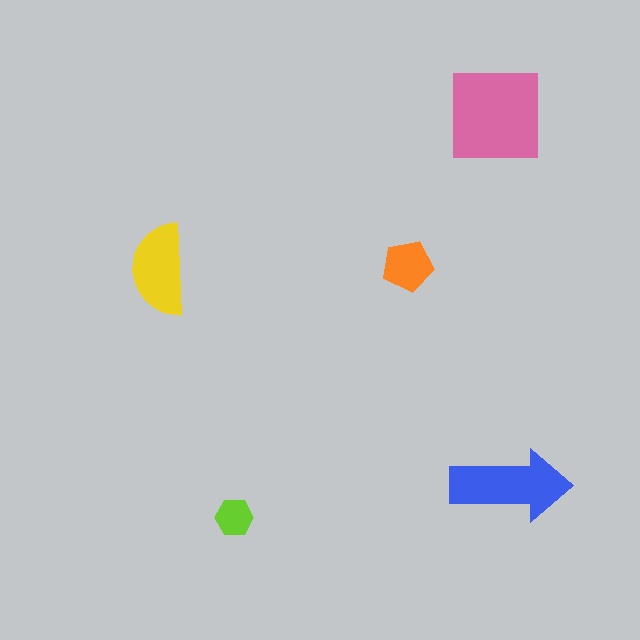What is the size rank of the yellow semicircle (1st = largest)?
3rd.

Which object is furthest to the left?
The yellow semicircle is leftmost.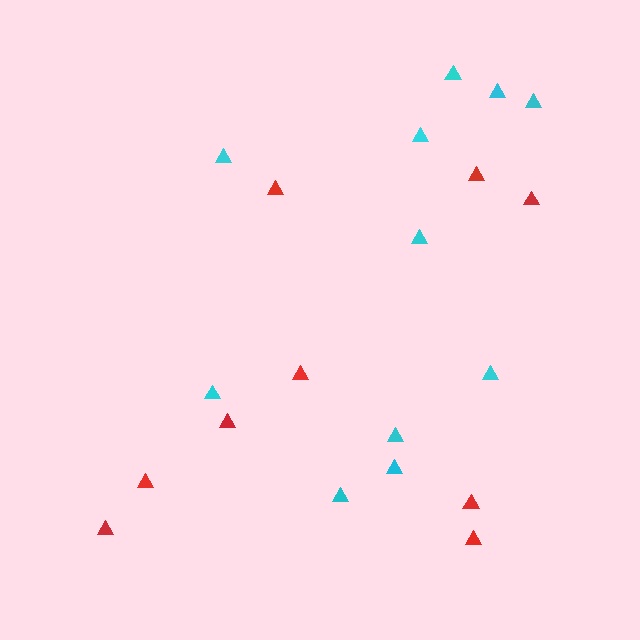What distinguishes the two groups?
There are 2 groups: one group of red triangles (9) and one group of cyan triangles (11).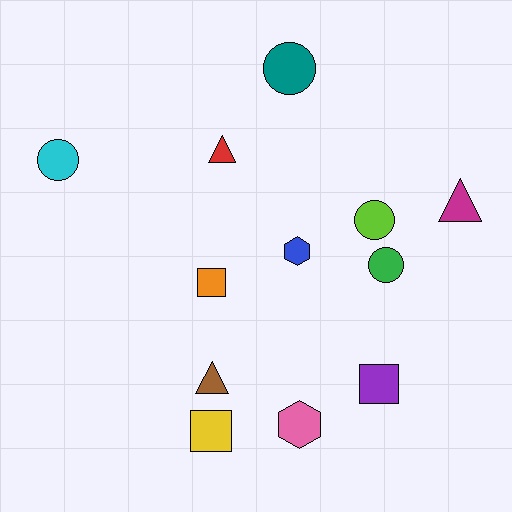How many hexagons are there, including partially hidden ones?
There are 2 hexagons.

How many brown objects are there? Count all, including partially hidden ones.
There is 1 brown object.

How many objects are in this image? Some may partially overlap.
There are 12 objects.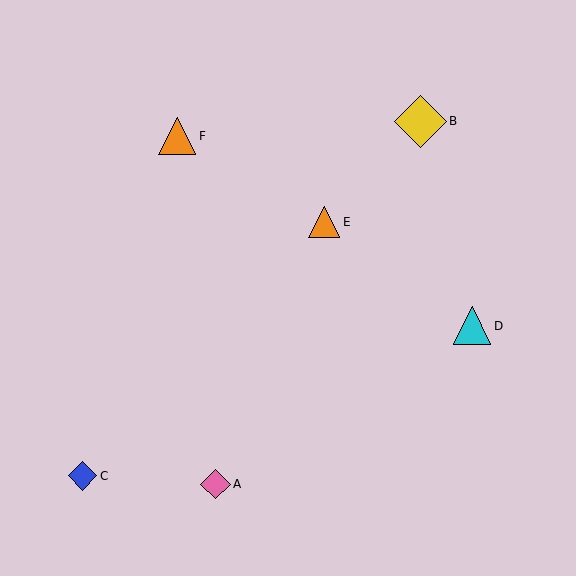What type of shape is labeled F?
Shape F is an orange triangle.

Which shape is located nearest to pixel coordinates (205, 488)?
The pink diamond (labeled A) at (215, 484) is nearest to that location.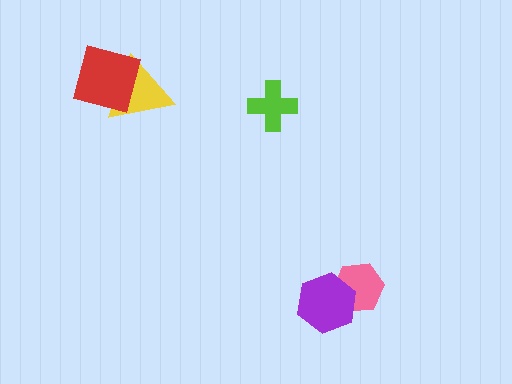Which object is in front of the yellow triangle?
The red diamond is in front of the yellow triangle.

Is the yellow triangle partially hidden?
Yes, it is partially covered by another shape.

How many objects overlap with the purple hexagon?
1 object overlaps with the purple hexagon.